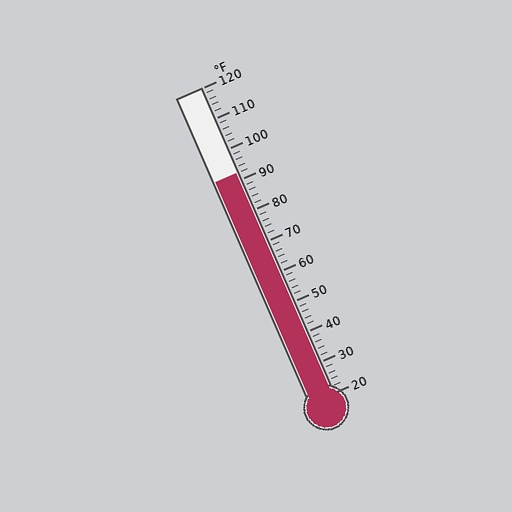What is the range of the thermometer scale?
The thermometer scale ranges from 20°F to 120°F.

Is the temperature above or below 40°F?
The temperature is above 40°F.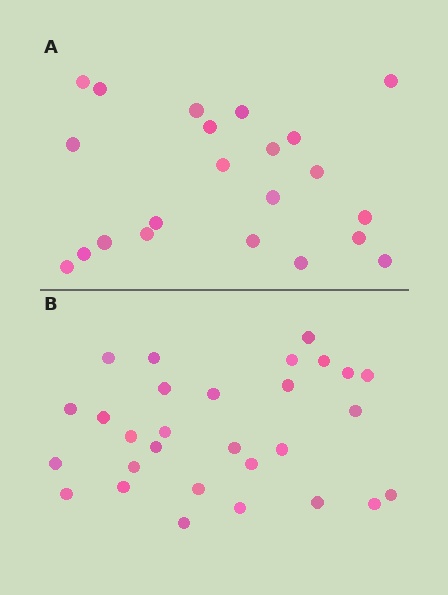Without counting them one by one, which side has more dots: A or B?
Region B (the bottom region) has more dots.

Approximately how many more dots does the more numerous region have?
Region B has roughly 8 or so more dots than region A.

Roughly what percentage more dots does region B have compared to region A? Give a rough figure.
About 30% more.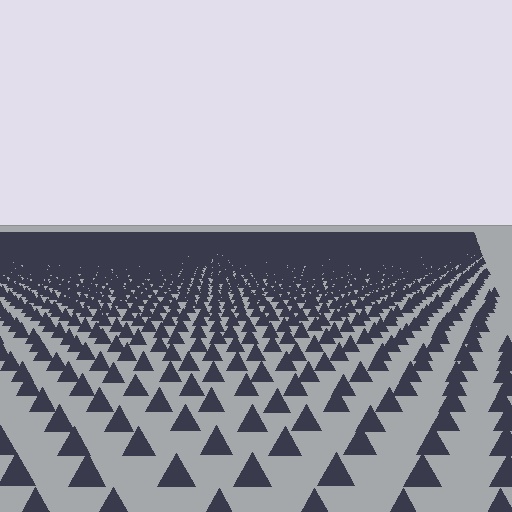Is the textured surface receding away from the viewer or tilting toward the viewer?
The surface is receding away from the viewer. Texture elements get smaller and denser toward the top.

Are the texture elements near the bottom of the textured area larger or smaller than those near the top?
Larger. Near the bottom, elements are closer to the viewer and appear at a bigger on-screen size.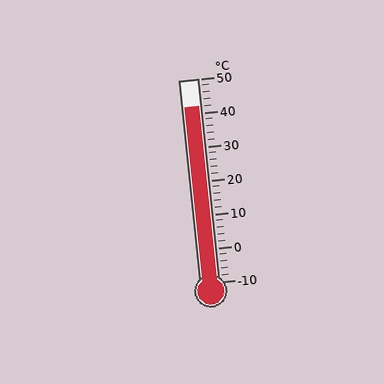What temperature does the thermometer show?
The thermometer shows approximately 42°C.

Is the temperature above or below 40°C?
The temperature is above 40°C.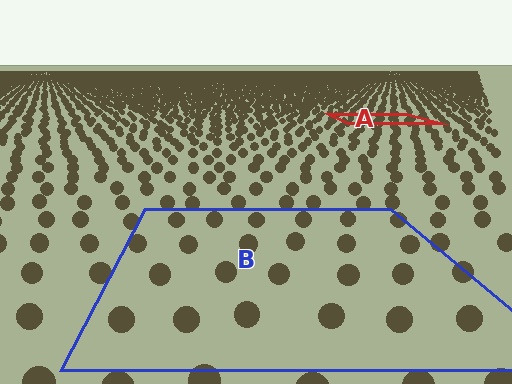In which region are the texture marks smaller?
The texture marks are smaller in region A, because it is farther away.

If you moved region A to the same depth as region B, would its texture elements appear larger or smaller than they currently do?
They would appear larger. At a closer depth, the same texture elements are projected at a bigger on-screen size.